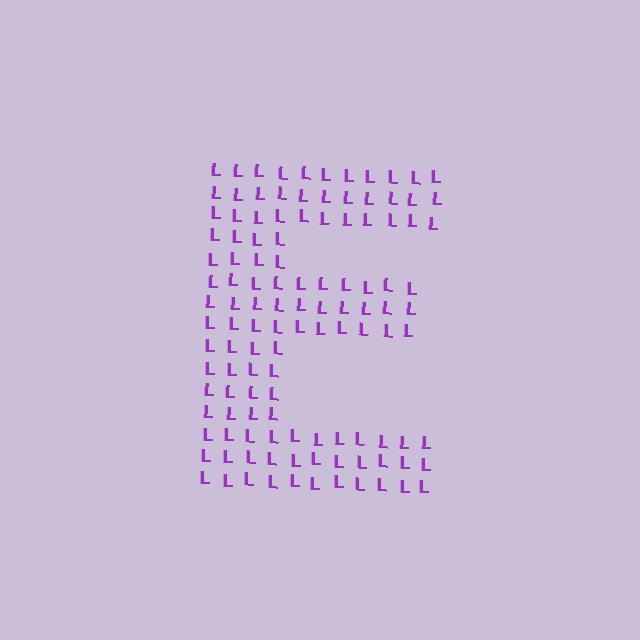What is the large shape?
The large shape is the letter E.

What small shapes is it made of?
It is made of small letter L's.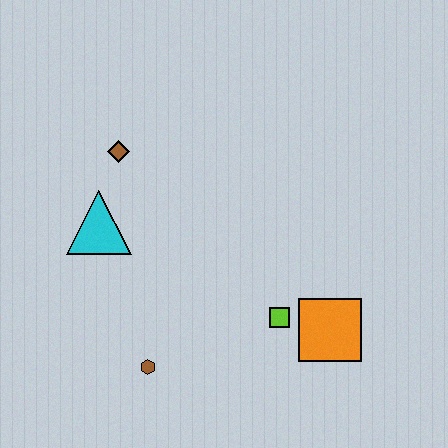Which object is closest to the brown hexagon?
The lime square is closest to the brown hexagon.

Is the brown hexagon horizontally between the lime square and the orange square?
No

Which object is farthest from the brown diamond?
The orange square is farthest from the brown diamond.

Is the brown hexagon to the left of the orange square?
Yes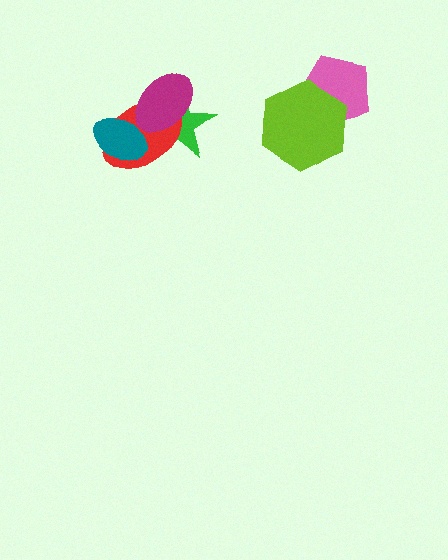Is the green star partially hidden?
Yes, it is partially covered by another shape.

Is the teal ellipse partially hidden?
No, no other shape covers it.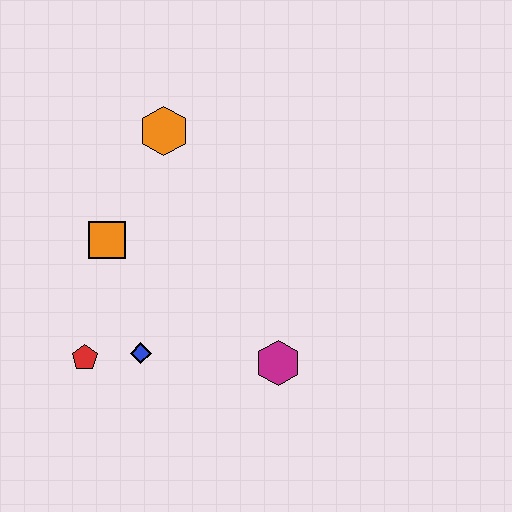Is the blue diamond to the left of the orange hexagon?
Yes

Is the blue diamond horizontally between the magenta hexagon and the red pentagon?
Yes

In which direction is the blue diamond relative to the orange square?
The blue diamond is below the orange square.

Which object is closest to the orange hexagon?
The orange square is closest to the orange hexagon.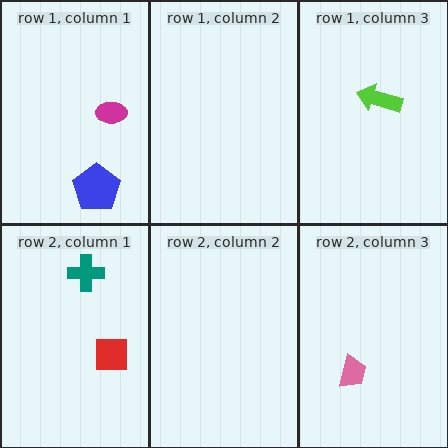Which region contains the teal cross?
The row 2, column 1 region.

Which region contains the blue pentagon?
The row 1, column 1 region.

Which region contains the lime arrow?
The row 1, column 3 region.